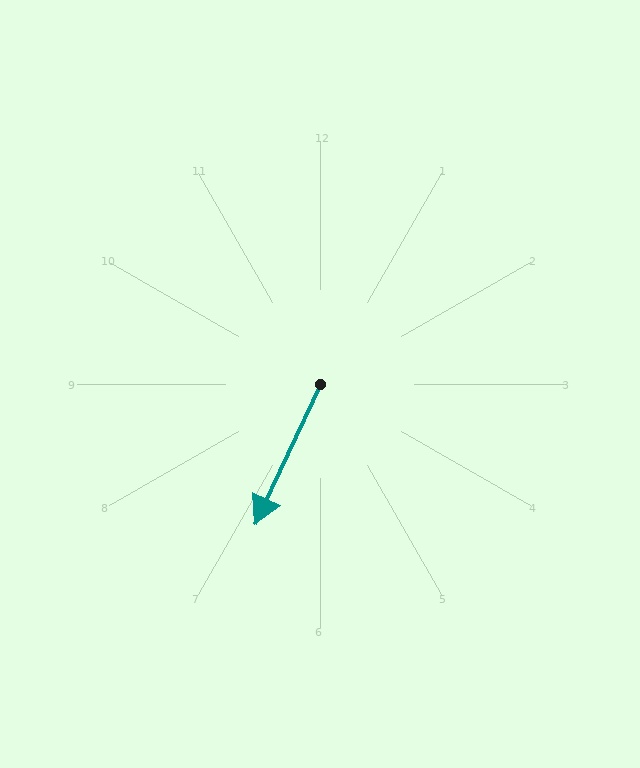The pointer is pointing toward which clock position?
Roughly 7 o'clock.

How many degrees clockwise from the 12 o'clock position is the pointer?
Approximately 205 degrees.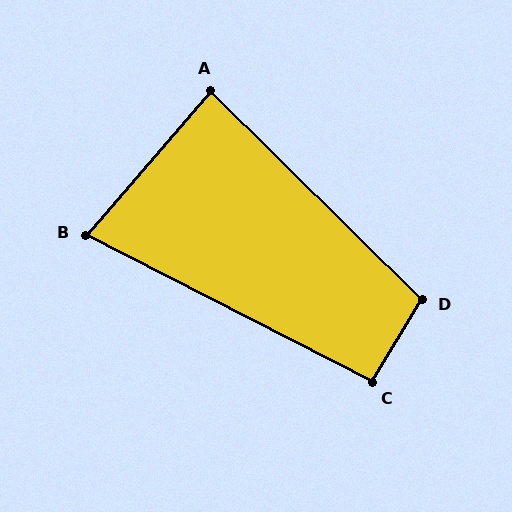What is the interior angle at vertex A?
Approximately 86 degrees (approximately right).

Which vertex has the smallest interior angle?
B, at approximately 76 degrees.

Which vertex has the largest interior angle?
D, at approximately 104 degrees.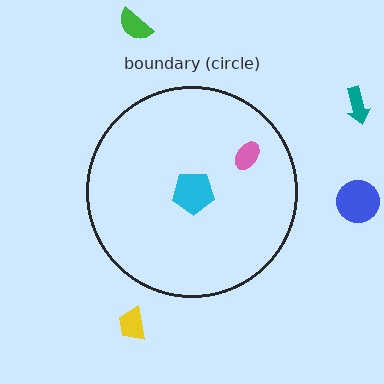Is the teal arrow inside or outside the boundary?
Outside.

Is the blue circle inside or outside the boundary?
Outside.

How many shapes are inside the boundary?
2 inside, 4 outside.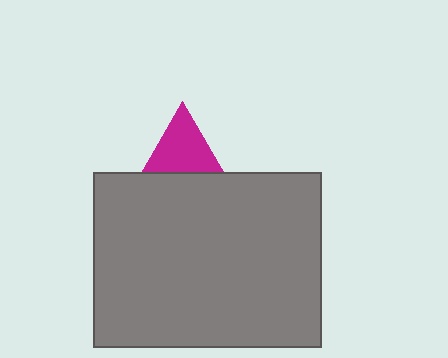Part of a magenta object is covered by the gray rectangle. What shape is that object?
It is a triangle.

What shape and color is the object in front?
The object in front is a gray rectangle.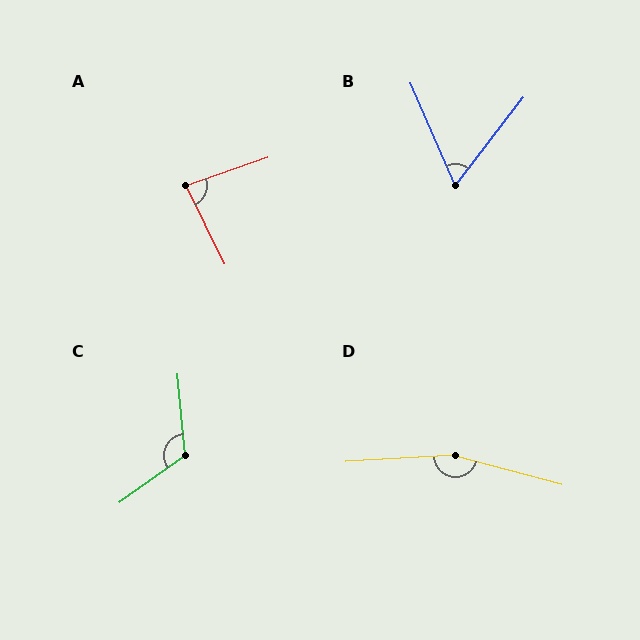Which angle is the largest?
D, at approximately 162 degrees.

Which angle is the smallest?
B, at approximately 61 degrees.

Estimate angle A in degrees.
Approximately 83 degrees.